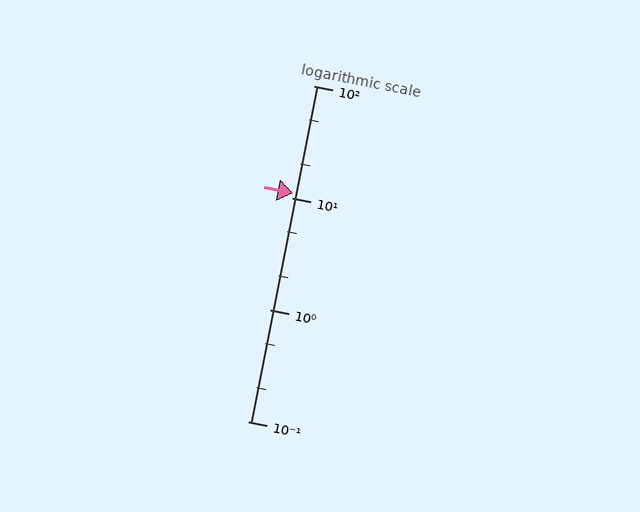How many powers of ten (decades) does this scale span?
The scale spans 3 decades, from 0.1 to 100.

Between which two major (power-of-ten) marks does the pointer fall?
The pointer is between 10 and 100.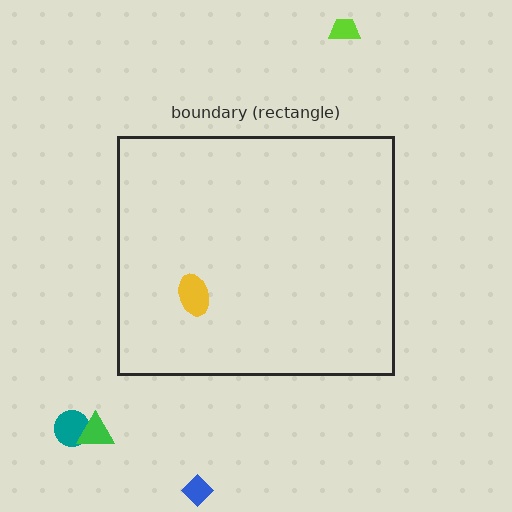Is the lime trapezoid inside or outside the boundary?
Outside.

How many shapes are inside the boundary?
1 inside, 4 outside.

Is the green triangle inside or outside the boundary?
Outside.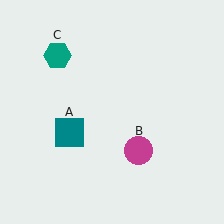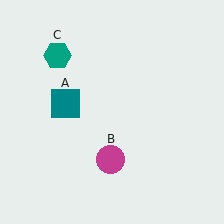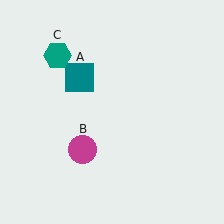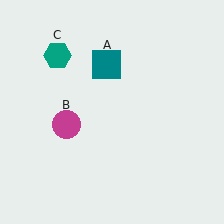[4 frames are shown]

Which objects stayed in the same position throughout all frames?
Teal hexagon (object C) remained stationary.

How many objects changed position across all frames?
2 objects changed position: teal square (object A), magenta circle (object B).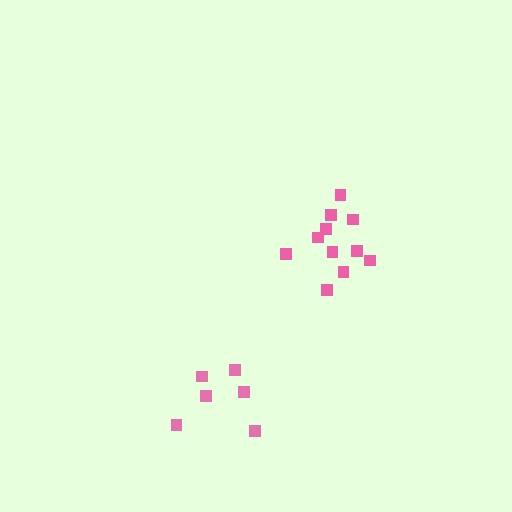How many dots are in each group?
Group 1: 11 dots, Group 2: 6 dots (17 total).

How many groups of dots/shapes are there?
There are 2 groups.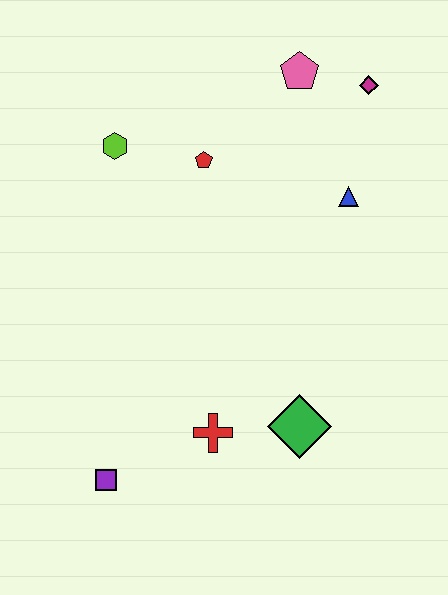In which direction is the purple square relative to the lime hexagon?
The purple square is below the lime hexagon.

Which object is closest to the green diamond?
The red cross is closest to the green diamond.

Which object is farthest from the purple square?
The magenta diamond is farthest from the purple square.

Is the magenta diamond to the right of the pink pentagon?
Yes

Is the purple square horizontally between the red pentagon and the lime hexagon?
No